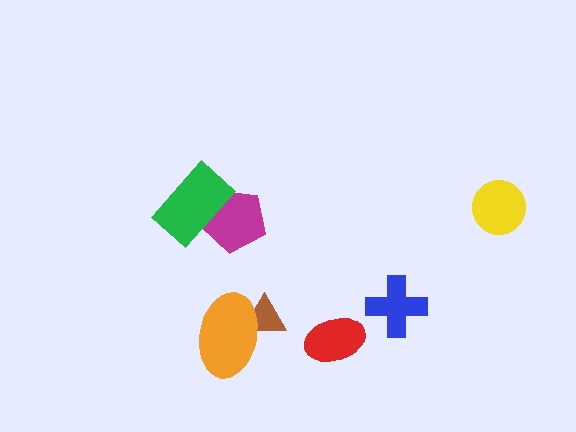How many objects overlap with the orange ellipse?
1 object overlaps with the orange ellipse.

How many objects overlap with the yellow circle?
0 objects overlap with the yellow circle.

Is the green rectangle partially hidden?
No, no other shape covers it.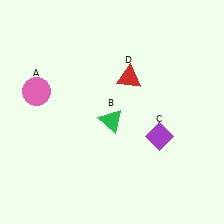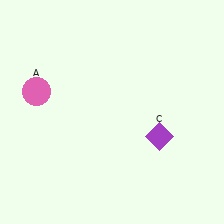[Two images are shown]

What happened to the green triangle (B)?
The green triangle (B) was removed in Image 2. It was in the bottom-left area of Image 1.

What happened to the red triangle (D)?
The red triangle (D) was removed in Image 2. It was in the top-right area of Image 1.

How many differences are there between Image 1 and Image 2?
There are 2 differences between the two images.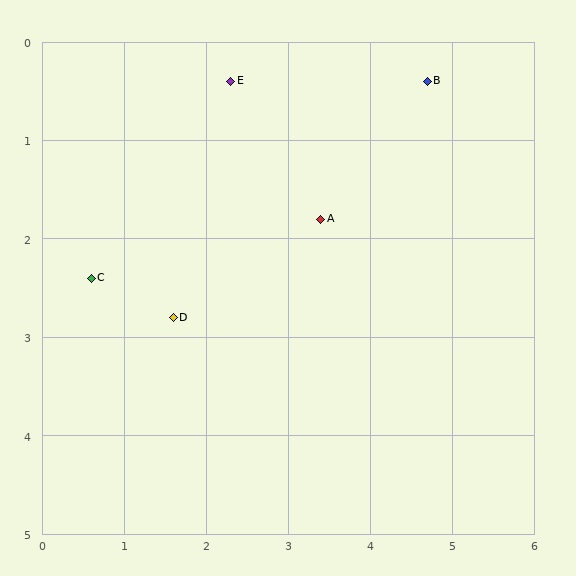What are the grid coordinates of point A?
Point A is at approximately (3.4, 1.8).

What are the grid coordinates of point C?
Point C is at approximately (0.6, 2.4).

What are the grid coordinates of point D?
Point D is at approximately (1.6, 2.8).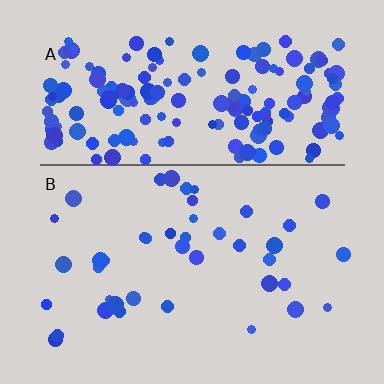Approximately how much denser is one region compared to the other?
Approximately 4.3× — region A over region B.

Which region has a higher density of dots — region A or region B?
A (the top).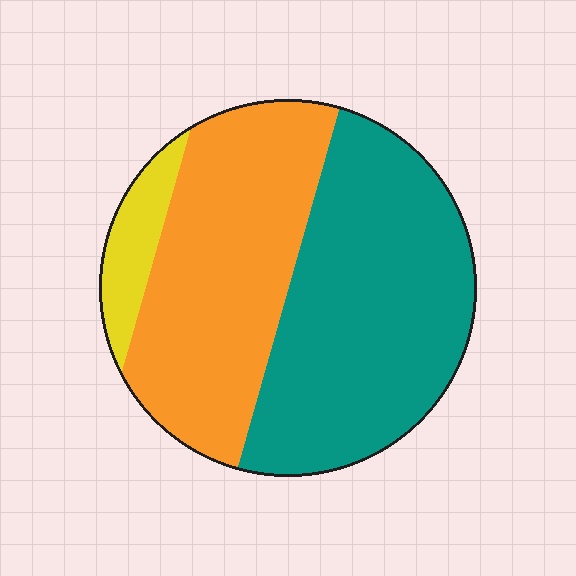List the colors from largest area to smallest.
From largest to smallest: teal, orange, yellow.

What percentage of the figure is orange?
Orange covers 42% of the figure.